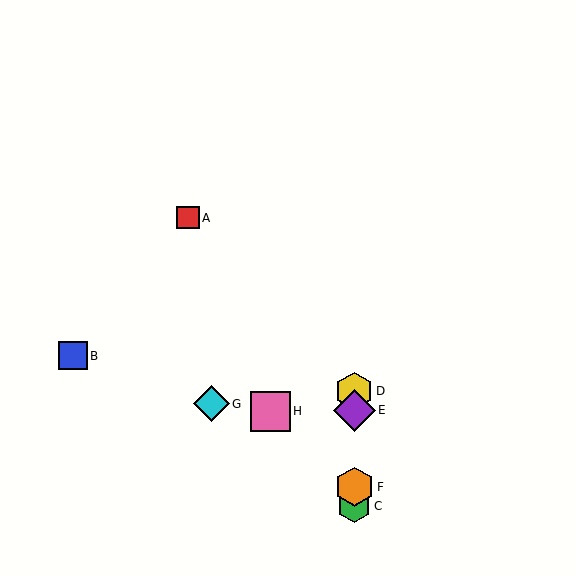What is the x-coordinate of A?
Object A is at x≈188.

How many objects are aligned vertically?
4 objects (C, D, E, F) are aligned vertically.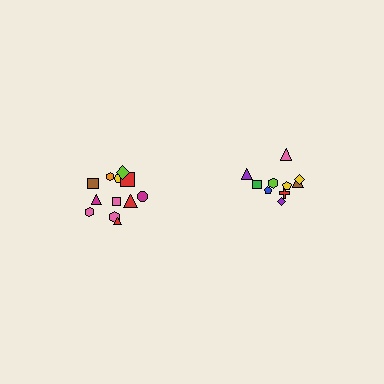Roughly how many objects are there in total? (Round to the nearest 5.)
Roughly 20 objects in total.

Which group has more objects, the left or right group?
The left group.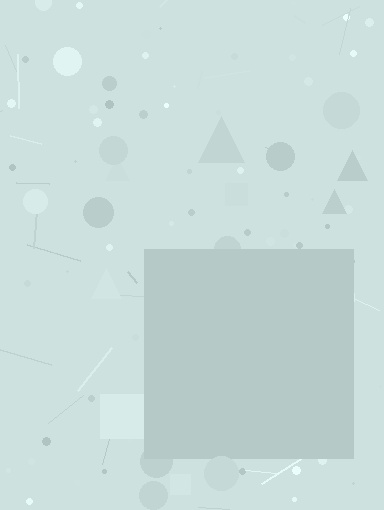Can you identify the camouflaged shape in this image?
The camouflaged shape is a square.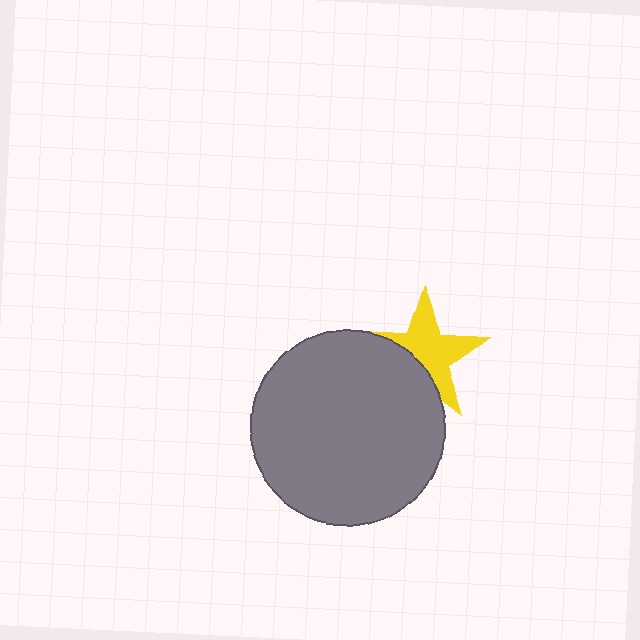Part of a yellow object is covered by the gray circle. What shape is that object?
It is a star.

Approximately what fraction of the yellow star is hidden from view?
Roughly 38% of the yellow star is hidden behind the gray circle.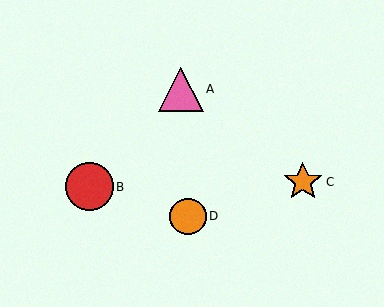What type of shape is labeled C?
Shape C is an orange star.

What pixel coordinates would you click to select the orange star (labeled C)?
Click at (303, 182) to select the orange star C.